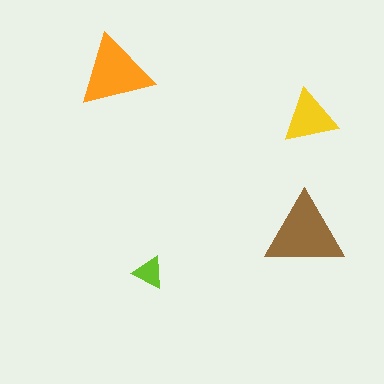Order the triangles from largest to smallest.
the brown one, the orange one, the yellow one, the lime one.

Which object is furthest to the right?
The yellow triangle is rightmost.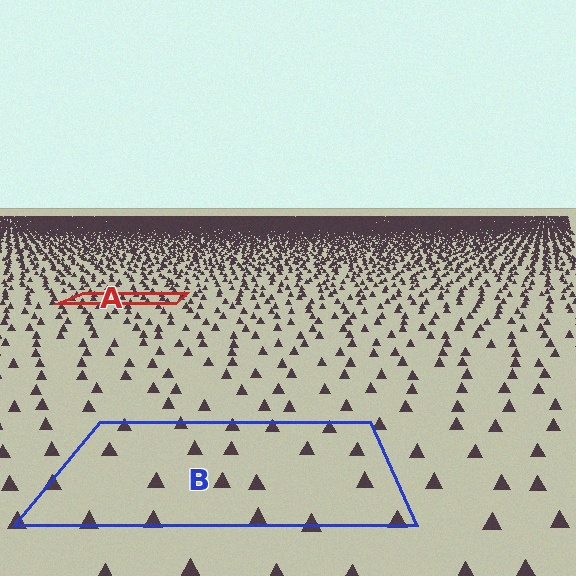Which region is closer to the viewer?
Region B is closer. The texture elements there are larger and more spread out.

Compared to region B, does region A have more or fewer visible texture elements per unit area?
Region A has more texture elements per unit area — they are packed more densely because it is farther away.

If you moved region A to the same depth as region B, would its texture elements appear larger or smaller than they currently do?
They would appear larger. At a closer depth, the same texture elements are projected at a bigger on-screen size.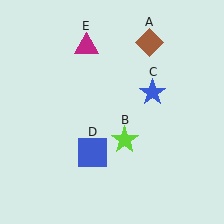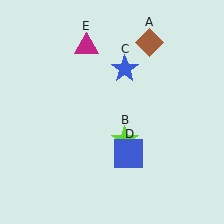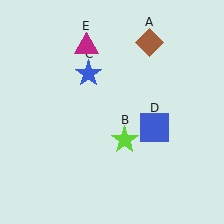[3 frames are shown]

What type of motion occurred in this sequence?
The blue star (object C), blue square (object D) rotated counterclockwise around the center of the scene.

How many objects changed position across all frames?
2 objects changed position: blue star (object C), blue square (object D).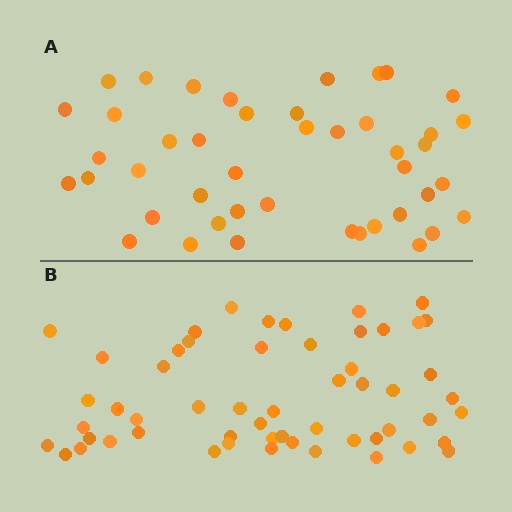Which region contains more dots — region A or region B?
Region B (the bottom region) has more dots.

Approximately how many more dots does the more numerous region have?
Region B has roughly 12 or so more dots than region A.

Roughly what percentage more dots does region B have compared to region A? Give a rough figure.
About 25% more.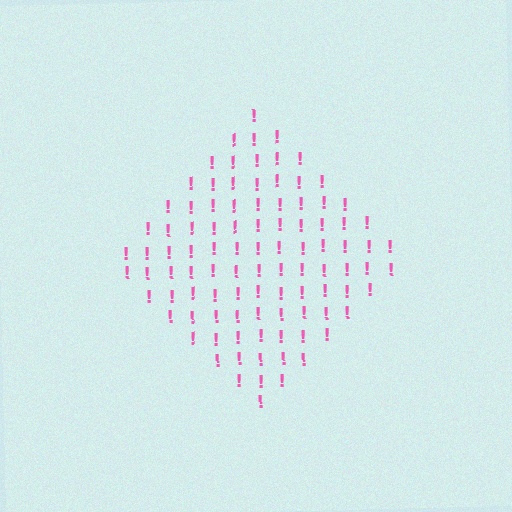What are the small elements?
The small elements are exclamation marks.